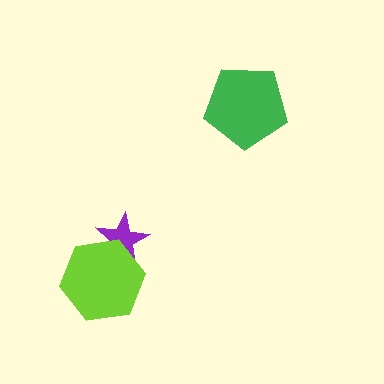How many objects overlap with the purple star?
1 object overlaps with the purple star.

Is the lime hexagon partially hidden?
No, no other shape covers it.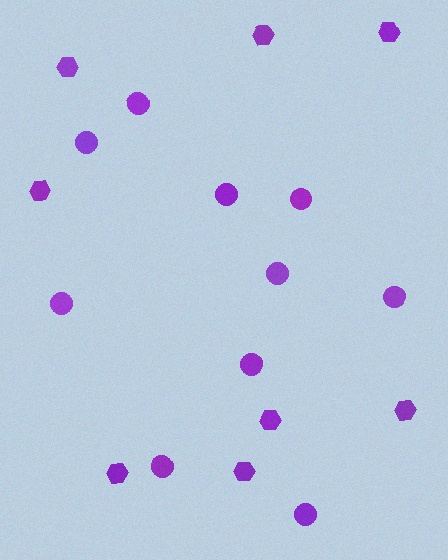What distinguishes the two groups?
There are 2 groups: one group of hexagons (8) and one group of circles (10).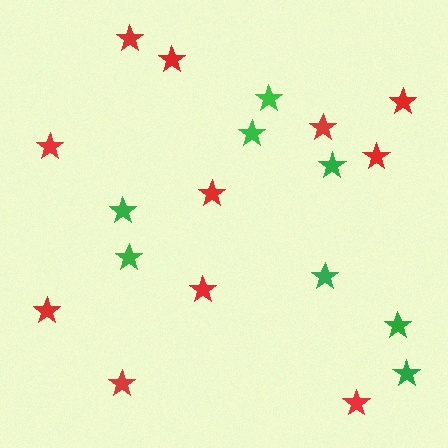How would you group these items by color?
There are 2 groups: one group of green stars (8) and one group of red stars (11).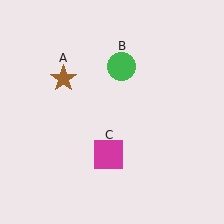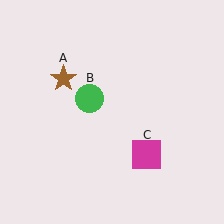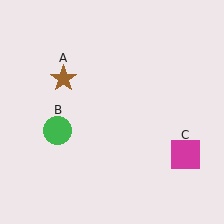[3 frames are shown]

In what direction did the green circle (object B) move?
The green circle (object B) moved down and to the left.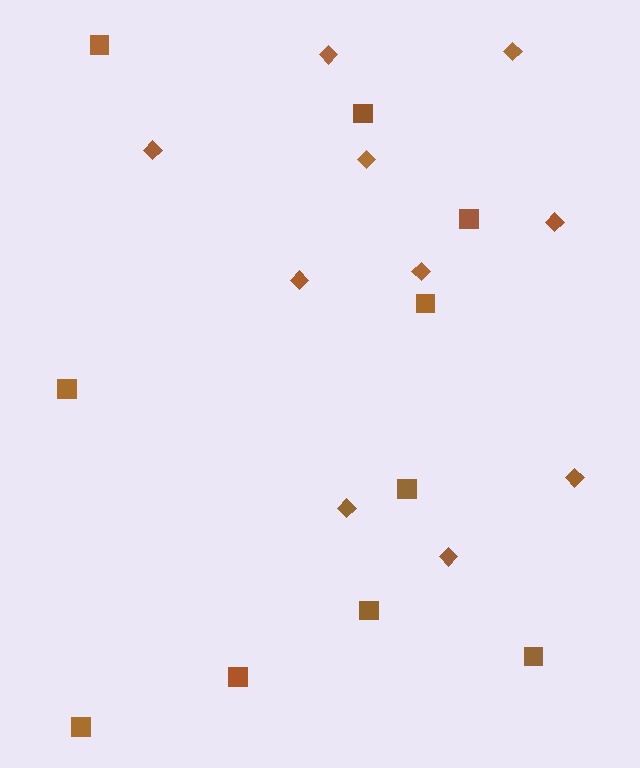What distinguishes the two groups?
There are 2 groups: one group of diamonds (10) and one group of squares (10).